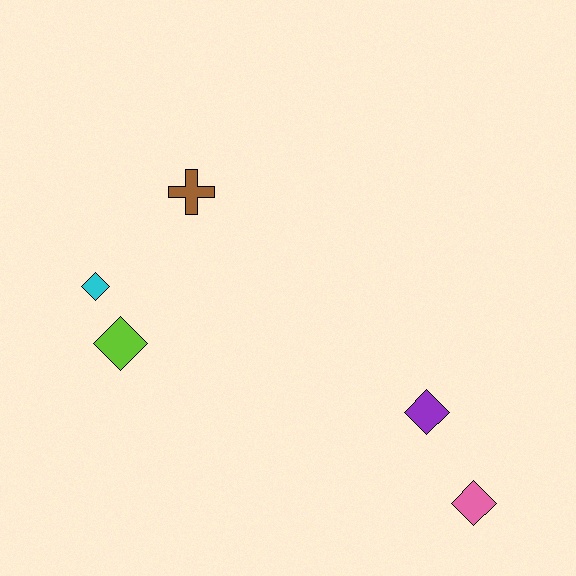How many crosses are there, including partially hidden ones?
There is 1 cross.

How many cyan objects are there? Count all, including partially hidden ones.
There is 1 cyan object.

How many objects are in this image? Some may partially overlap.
There are 5 objects.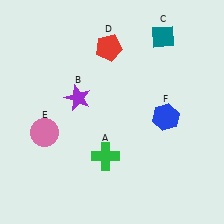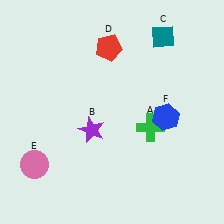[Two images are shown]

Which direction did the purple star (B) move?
The purple star (B) moved down.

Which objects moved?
The objects that moved are: the green cross (A), the purple star (B), the pink circle (E).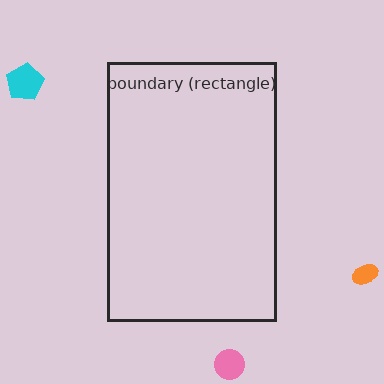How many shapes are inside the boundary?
0 inside, 3 outside.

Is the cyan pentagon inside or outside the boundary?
Outside.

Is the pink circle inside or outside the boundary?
Outside.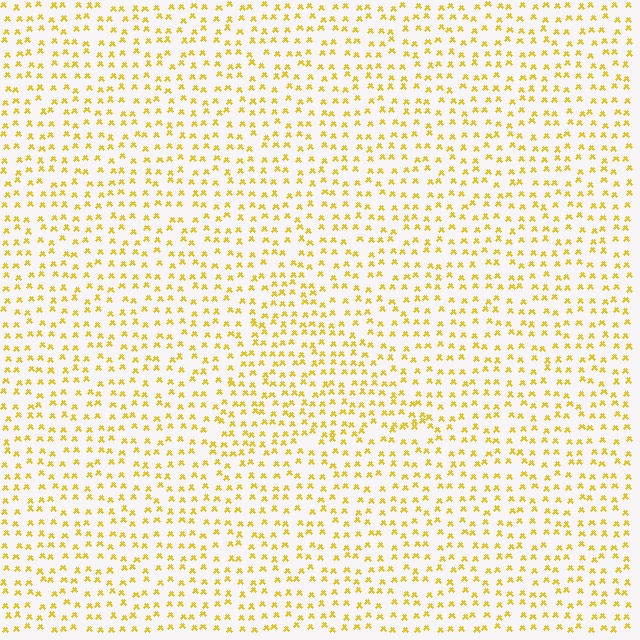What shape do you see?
I see a triangle.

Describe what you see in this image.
The image contains small yellow elements arranged at two different densities. A triangle-shaped region is visible where the elements are more densely packed than the surrounding area.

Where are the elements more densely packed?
The elements are more densely packed inside the triangle boundary.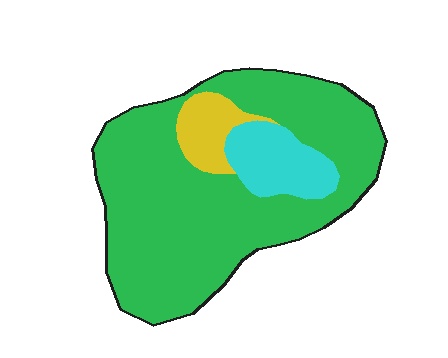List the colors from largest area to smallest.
From largest to smallest: green, cyan, yellow.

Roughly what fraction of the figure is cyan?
Cyan covers 13% of the figure.